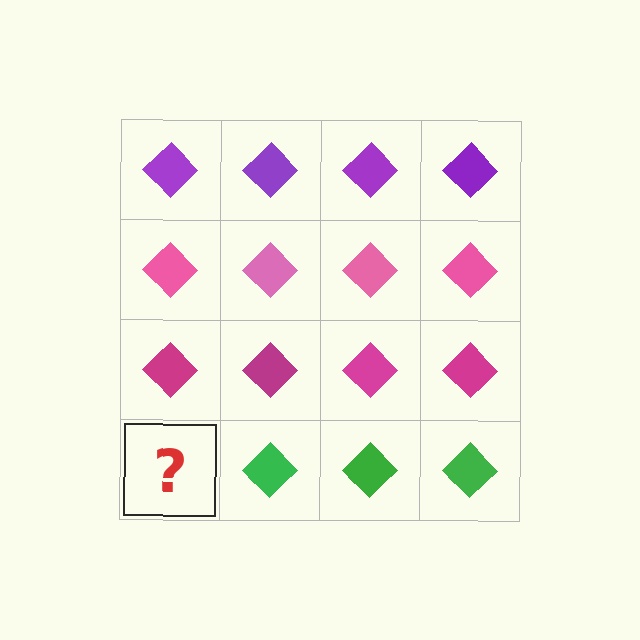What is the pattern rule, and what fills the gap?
The rule is that each row has a consistent color. The gap should be filled with a green diamond.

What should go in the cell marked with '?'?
The missing cell should contain a green diamond.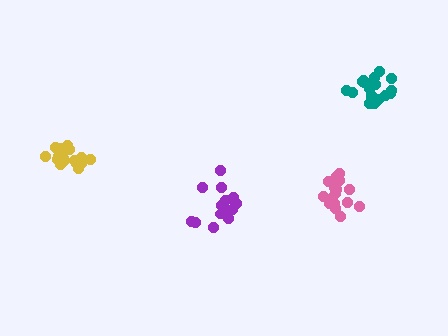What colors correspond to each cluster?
The clusters are colored: purple, yellow, pink, teal.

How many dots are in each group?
Group 1: 18 dots, Group 2: 18 dots, Group 3: 17 dots, Group 4: 19 dots (72 total).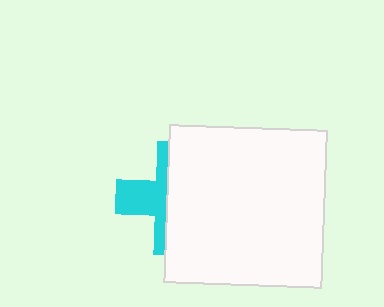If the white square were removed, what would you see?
You would see the complete cyan cross.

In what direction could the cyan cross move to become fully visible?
The cyan cross could move left. That would shift it out from behind the white square entirely.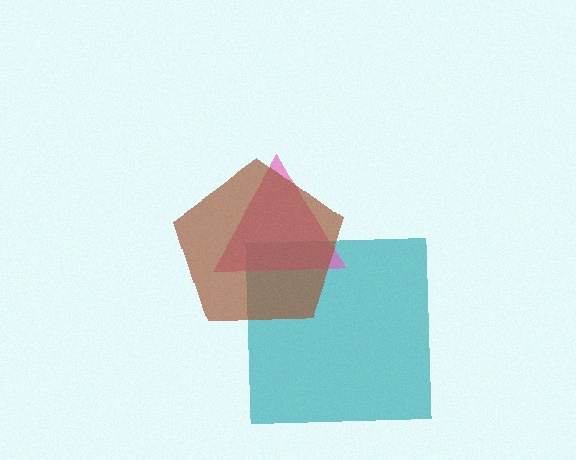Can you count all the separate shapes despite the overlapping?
Yes, there are 3 separate shapes.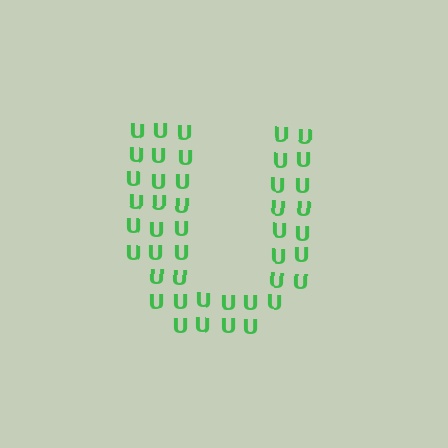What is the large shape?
The large shape is the letter U.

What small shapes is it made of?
It is made of small letter U's.